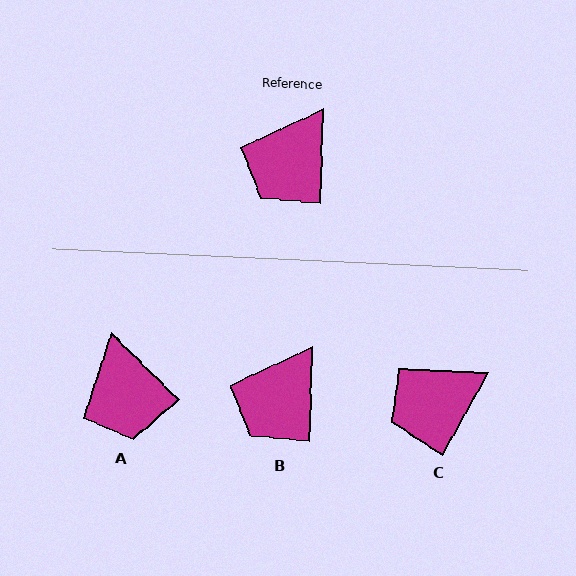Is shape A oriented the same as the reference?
No, it is off by about 47 degrees.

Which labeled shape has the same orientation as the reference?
B.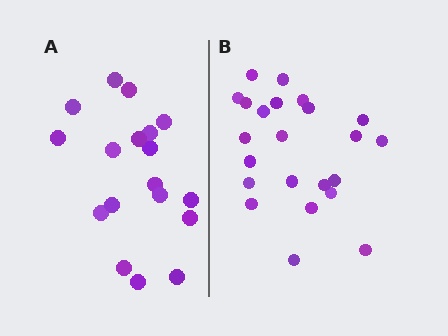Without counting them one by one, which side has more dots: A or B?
Region B (the right region) has more dots.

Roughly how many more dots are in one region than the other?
Region B has about 5 more dots than region A.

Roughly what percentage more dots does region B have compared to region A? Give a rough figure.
About 30% more.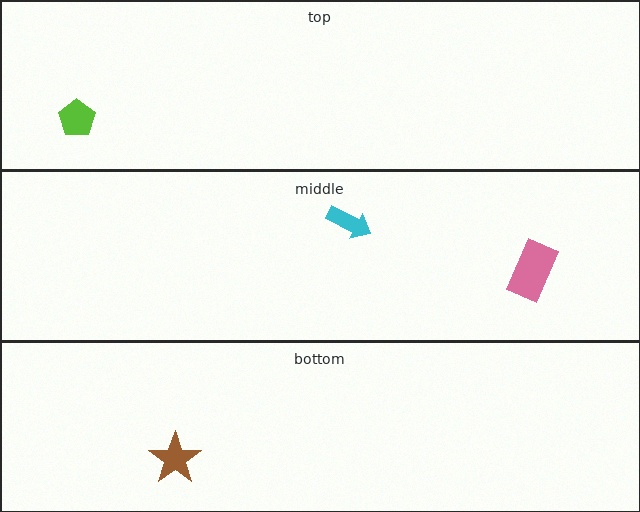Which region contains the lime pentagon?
The top region.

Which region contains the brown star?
The bottom region.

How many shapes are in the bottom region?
1.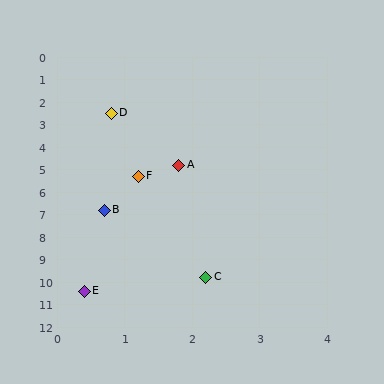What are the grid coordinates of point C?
Point C is at approximately (2.2, 9.8).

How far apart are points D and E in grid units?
Points D and E are about 7.9 grid units apart.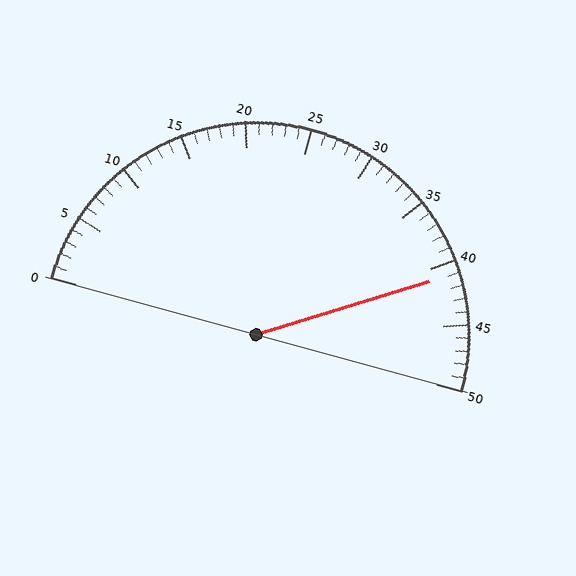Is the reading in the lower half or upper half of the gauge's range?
The reading is in the upper half of the range (0 to 50).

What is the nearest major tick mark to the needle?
The nearest major tick mark is 40.